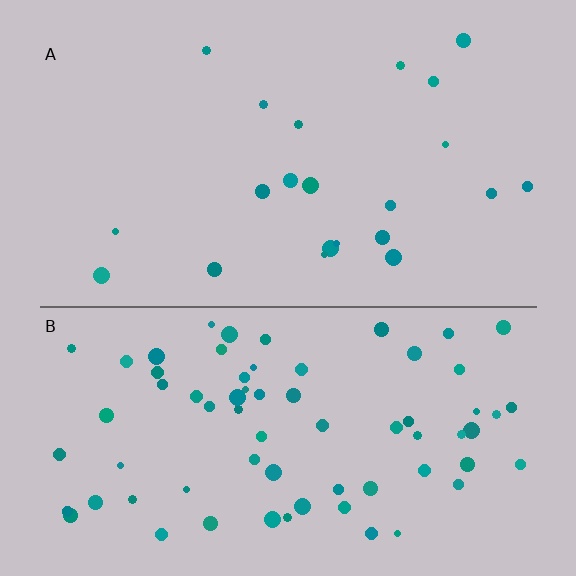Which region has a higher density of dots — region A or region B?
B (the bottom).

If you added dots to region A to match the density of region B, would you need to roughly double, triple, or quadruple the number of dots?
Approximately triple.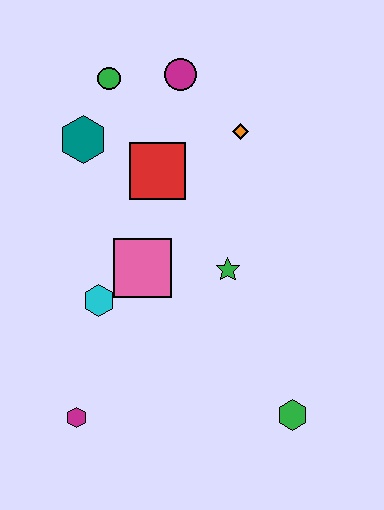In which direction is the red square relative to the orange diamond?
The red square is to the left of the orange diamond.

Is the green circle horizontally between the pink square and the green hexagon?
No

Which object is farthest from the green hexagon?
The green circle is farthest from the green hexagon.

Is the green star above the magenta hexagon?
Yes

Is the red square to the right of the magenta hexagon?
Yes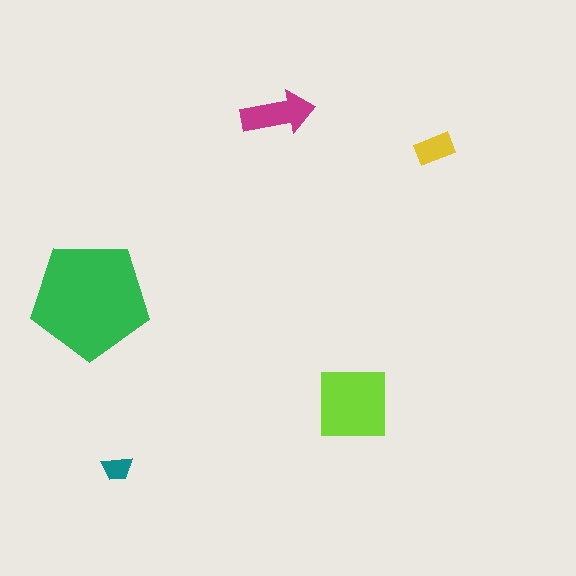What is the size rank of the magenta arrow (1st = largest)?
3rd.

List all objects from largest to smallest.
The green pentagon, the lime square, the magenta arrow, the yellow rectangle, the teal trapezoid.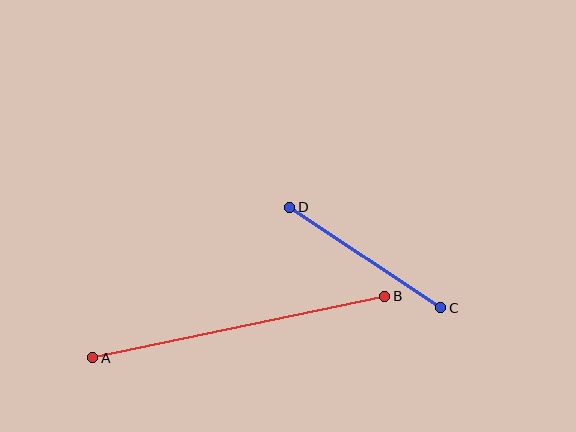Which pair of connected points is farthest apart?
Points A and B are farthest apart.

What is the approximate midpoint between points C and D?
The midpoint is at approximately (365, 258) pixels.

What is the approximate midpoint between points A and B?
The midpoint is at approximately (239, 327) pixels.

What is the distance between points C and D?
The distance is approximately 181 pixels.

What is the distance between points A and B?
The distance is approximately 298 pixels.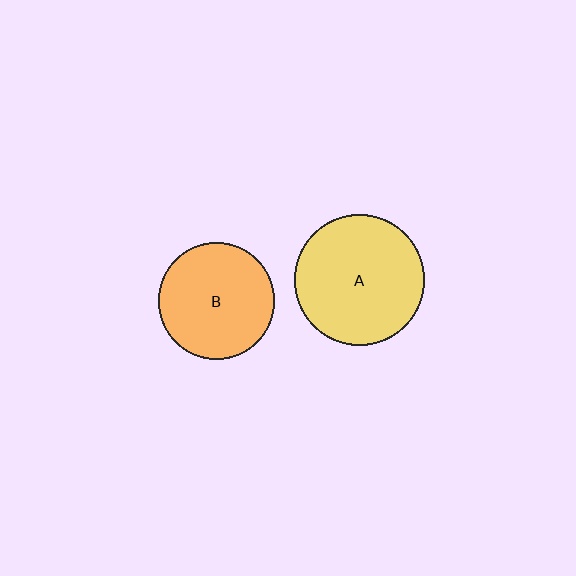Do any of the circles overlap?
No, none of the circles overlap.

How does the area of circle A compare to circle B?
Approximately 1.3 times.